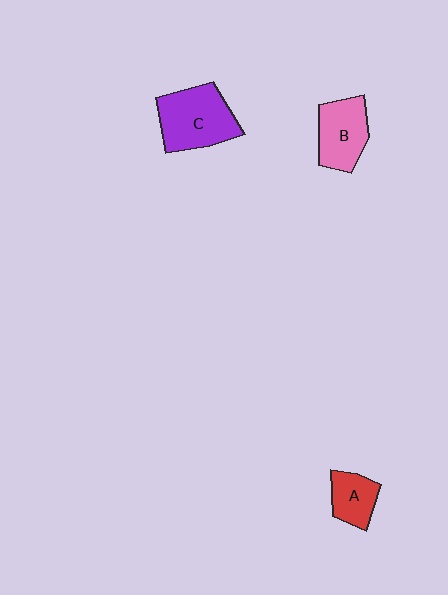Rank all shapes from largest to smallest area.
From largest to smallest: C (purple), B (pink), A (red).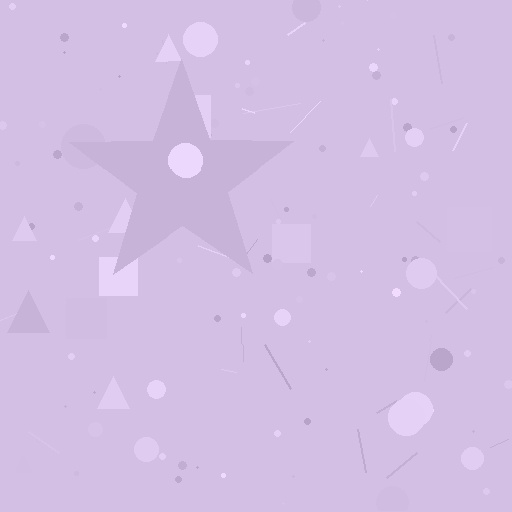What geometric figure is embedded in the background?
A star is embedded in the background.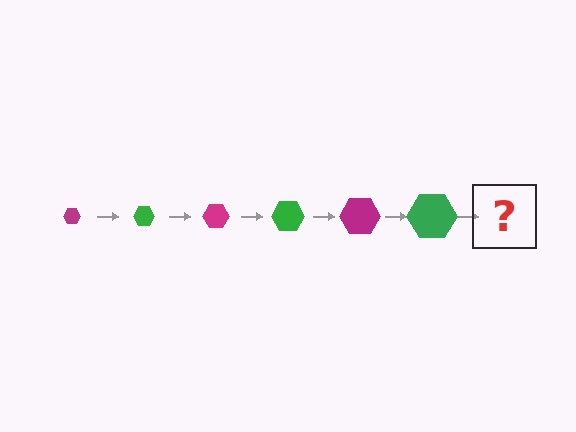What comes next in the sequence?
The next element should be a magenta hexagon, larger than the previous one.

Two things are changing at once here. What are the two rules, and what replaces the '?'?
The two rules are that the hexagon grows larger each step and the color cycles through magenta and green. The '?' should be a magenta hexagon, larger than the previous one.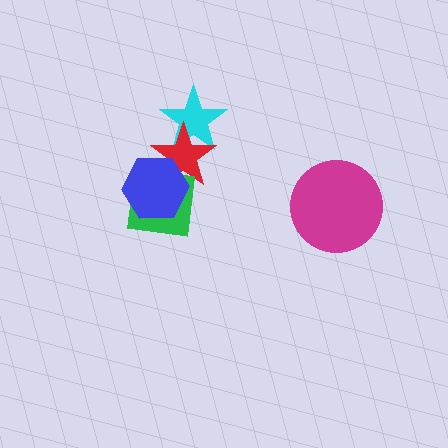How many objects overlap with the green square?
2 objects overlap with the green square.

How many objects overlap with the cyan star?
1 object overlaps with the cyan star.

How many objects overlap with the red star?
3 objects overlap with the red star.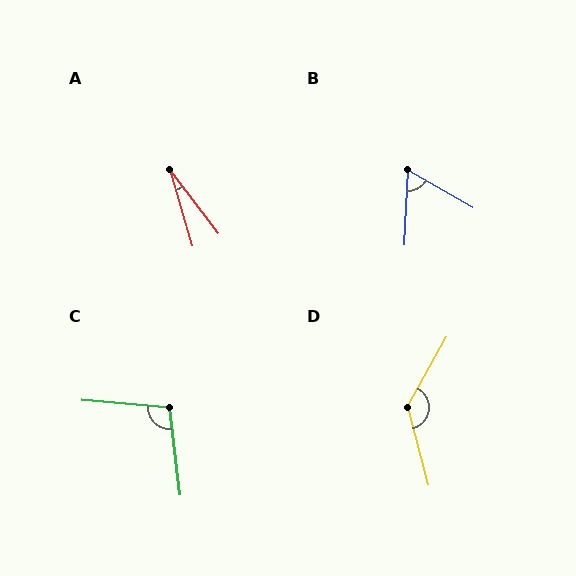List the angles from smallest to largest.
A (21°), B (62°), C (102°), D (136°).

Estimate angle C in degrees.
Approximately 102 degrees.